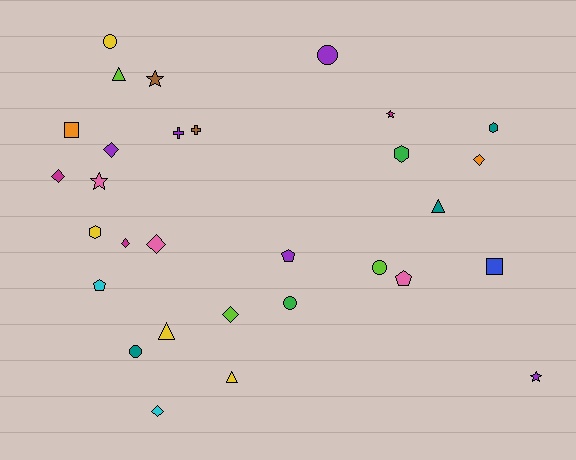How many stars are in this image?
There are 4 stars.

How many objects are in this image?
There are 30 objects.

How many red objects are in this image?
There are no red objects.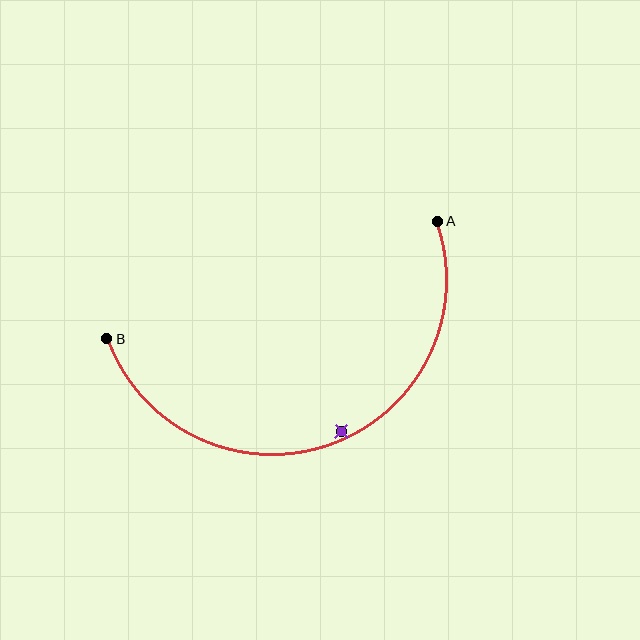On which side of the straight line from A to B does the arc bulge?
The arc bulges below the straight line connecting A and B.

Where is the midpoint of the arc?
The arc midpoint is the point on the curve farthest from the straight line joining A and B. It sits below that line.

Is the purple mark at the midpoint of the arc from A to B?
No — the purple mark does not lie on the arc at all. It sits slightly inside the curve.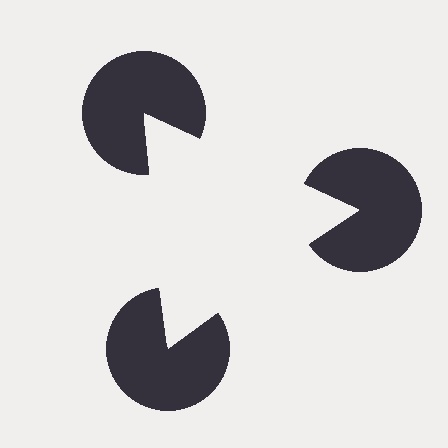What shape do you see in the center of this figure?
An illusory triangle — its edges are inferred from the aligned wedge cuts in the pac-man discs, not physically drawn.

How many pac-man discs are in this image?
There are 3 — one at each vertex of the illusory triangle.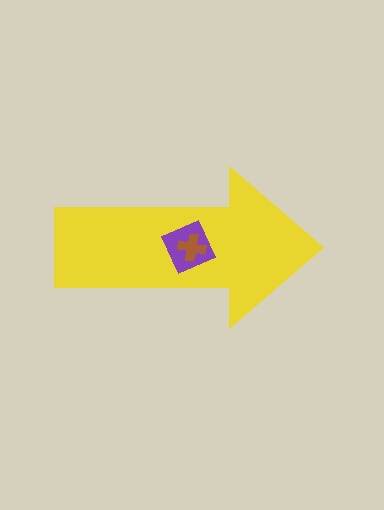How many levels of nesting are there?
3.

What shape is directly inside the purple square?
The brown cross.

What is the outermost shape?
The yellow arrow.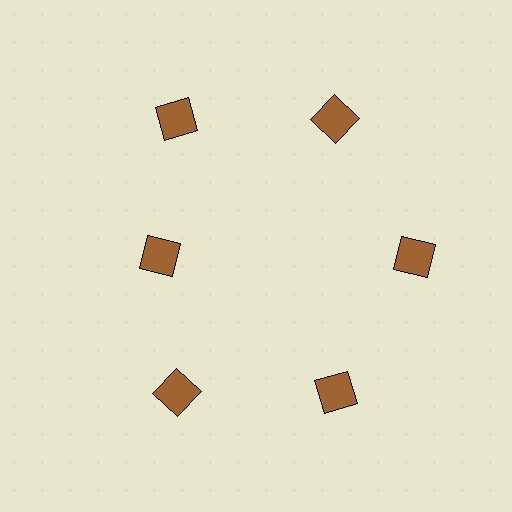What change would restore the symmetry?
The symmetry would be restored by moving it outward, back onto the ring so that all 6 diamonds sit at equal angles and equal distance from the center.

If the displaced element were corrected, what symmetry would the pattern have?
It would have 6-fold rotational symmetry — the pattern would map onto itself every 60 degrees.